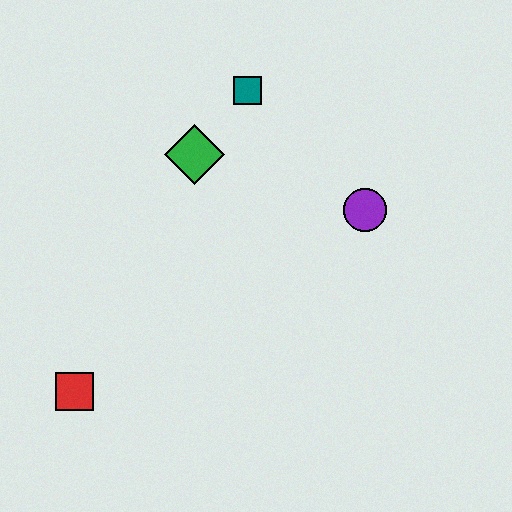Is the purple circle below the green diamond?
Yes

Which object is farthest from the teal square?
The red square is farthest from the teal square.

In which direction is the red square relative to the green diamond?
The red square is below the green diamond.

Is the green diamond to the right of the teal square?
No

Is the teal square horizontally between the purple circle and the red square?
Yes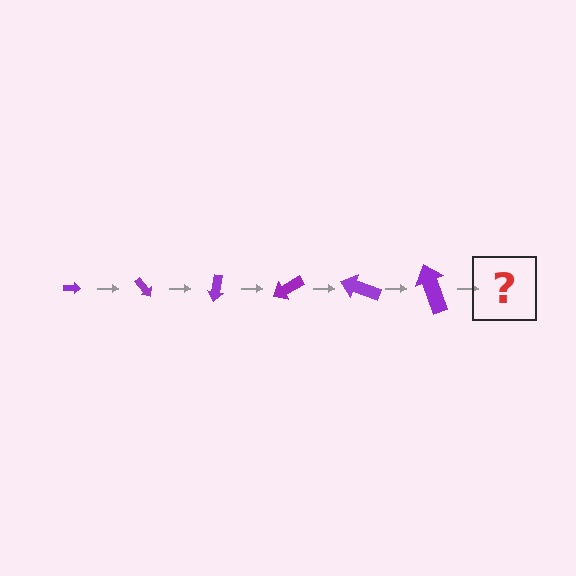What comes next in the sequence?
The next element should be an arrow, larger than the previous one and rotated 300 degrees from the start.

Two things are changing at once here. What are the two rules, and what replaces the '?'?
The two rules are that the arrow grows larger each step and it rotates 50 degrees each step. The '?' should be an arrow, larger than the previous one and rotated 300 degrees from the start.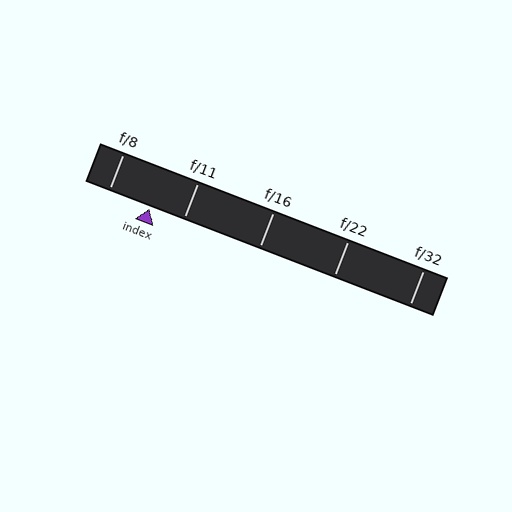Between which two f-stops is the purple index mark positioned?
The index mark is between f/8 and f/11.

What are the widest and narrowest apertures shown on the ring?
The widest aperture shown is f/8 and the narrowest is f/32.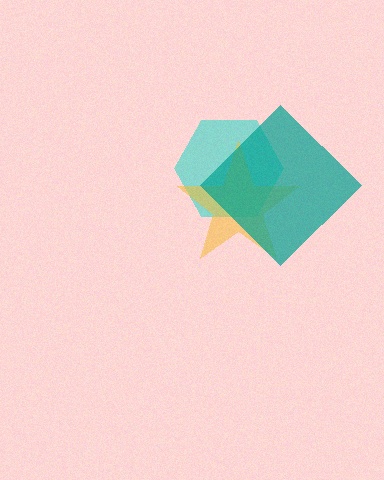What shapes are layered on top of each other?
The layered shapes are: a cyan hexagon, a yellow star, a teal diamond.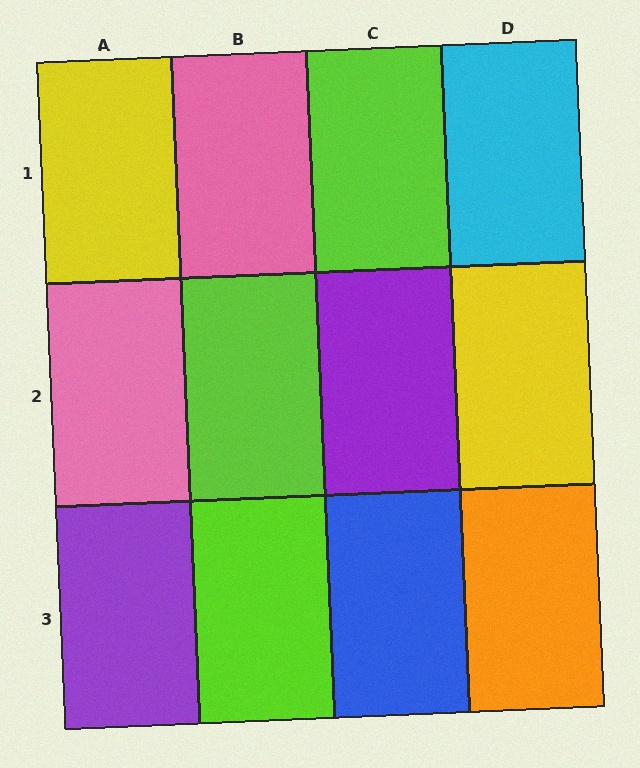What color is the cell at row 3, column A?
Purple.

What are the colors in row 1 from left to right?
Yellow, pink, lime, cyan.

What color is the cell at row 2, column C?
Purple.